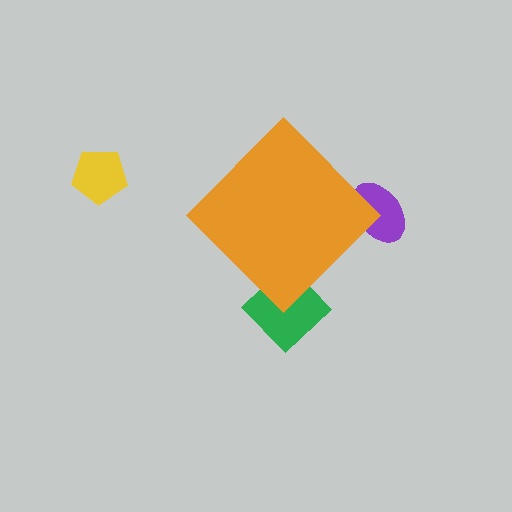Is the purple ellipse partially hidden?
Yes, the purple ellipse is partially hidden behind the orange diamond.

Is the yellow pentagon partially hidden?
No, the yellow pentagon is fully visible.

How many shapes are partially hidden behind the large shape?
2 shapes are partially hidden.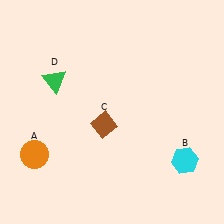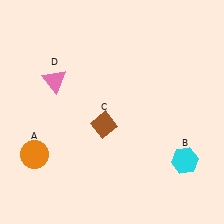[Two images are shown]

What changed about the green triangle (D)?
In Image 1, D is green. In Image 2, it changed to pink.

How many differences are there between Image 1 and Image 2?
There is 1 difference between the two images.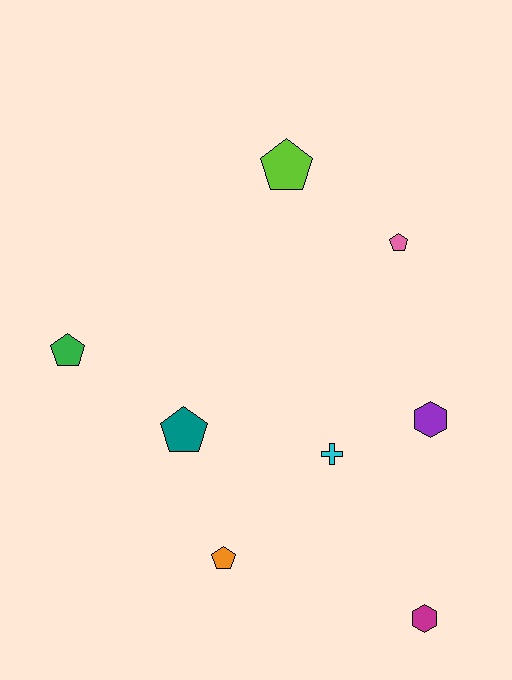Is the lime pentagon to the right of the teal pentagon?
Yes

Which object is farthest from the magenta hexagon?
The lime pentagon is farthest from the magenta hexagon.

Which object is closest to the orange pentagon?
The teal pentagon is closest to the orange pentagon.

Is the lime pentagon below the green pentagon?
No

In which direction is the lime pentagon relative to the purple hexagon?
The lime pentagon is above the purple hexagon.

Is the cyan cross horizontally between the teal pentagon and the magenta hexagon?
Yes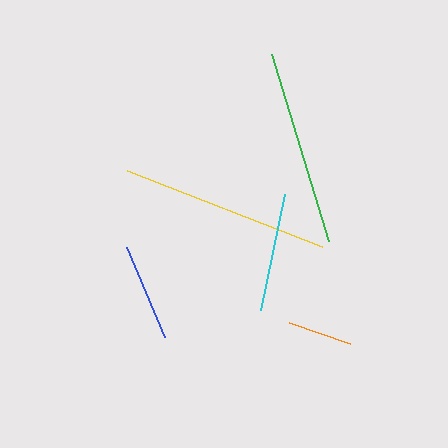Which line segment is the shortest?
The orange line is the shortest at approximately 65 pixels.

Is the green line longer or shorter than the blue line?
The green line is longer than the blue line.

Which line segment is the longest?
The yellow line is the longest at approximately 210 pixels.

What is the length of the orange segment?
The orange segment is approximately 65 pixels long.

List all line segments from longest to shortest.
From longest to shortest: yellow, green, cyan, blue, orange.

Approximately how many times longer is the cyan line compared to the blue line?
The cyan line is approximately 1.2 times the length of the blue line.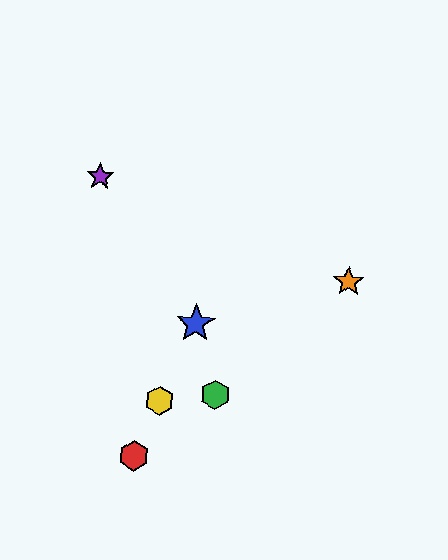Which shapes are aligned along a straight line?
The red hexagon, the blue star, the yellow hexagon are aligned along a straight line.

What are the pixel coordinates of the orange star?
The orange star is at (349, 282).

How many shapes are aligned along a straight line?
3 shapes (the red hexagon, the blue star, the yellow hexagon) are aligned along a straight line.